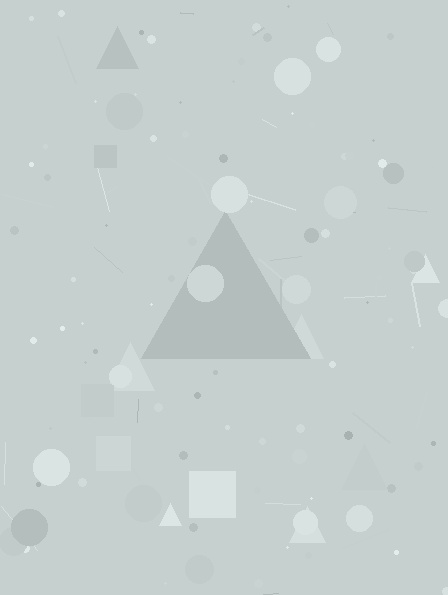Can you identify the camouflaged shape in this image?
The camouflaged shape is a triangle.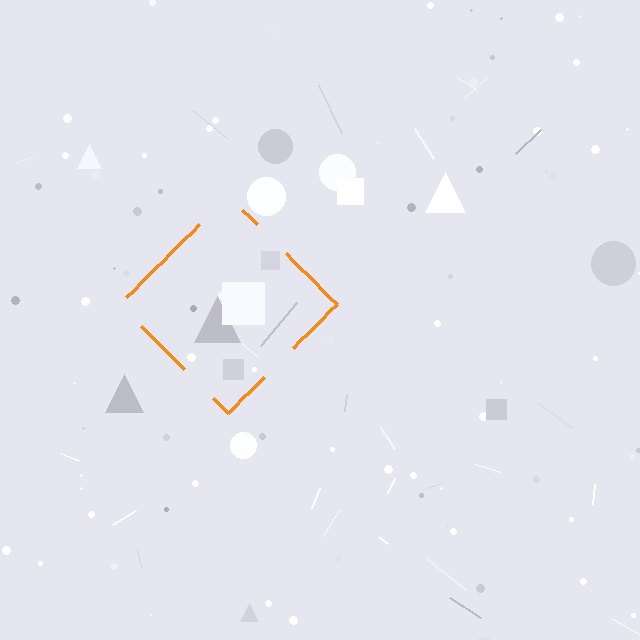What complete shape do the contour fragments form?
The contour fragments form a diamond.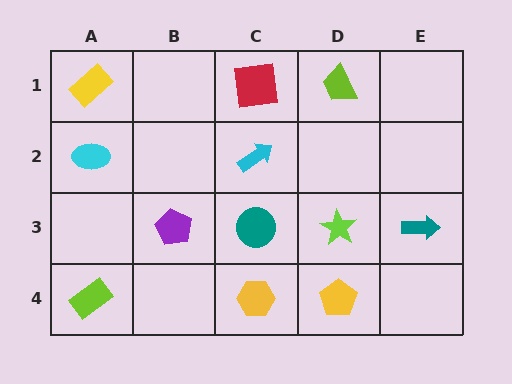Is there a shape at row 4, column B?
No, that cell is empty.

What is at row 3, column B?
A purple pentagon.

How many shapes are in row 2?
2 shapes.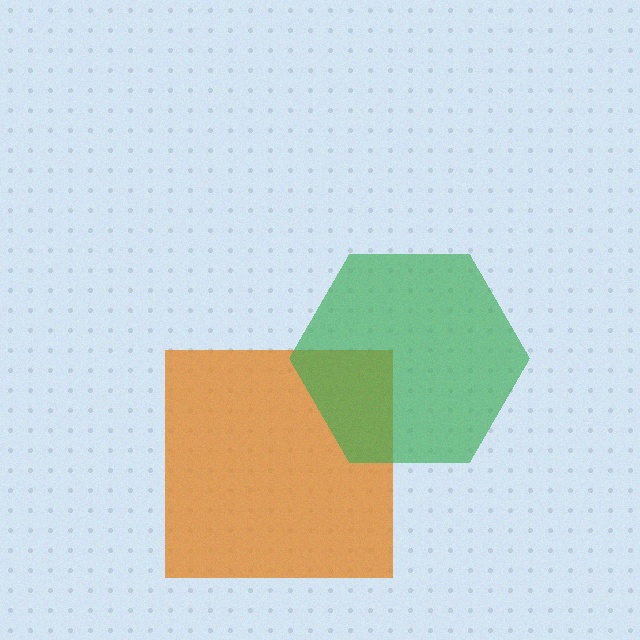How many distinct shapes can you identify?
There are 2 distinct shapes: an orange square, a green hexagon.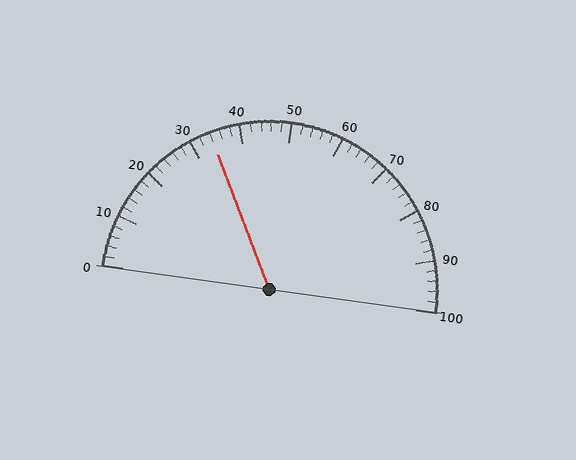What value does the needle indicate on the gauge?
The needle indicates approximately 34.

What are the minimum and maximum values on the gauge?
The gauge ranges from 0 to 100.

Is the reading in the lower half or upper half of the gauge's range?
The reading is in the lower half of the range (0 to 100).